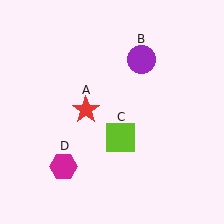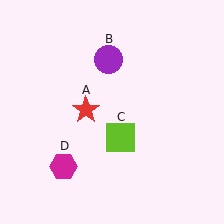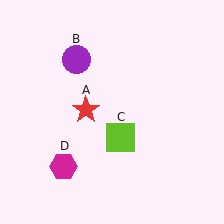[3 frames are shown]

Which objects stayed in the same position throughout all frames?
Red star (object A) and lime square (object C) and magenta hexagon (object D) remained stationary.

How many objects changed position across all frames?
1 object changed position: purple circle (object B).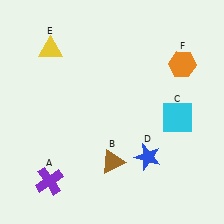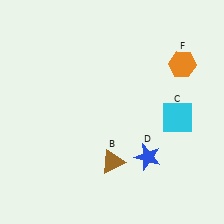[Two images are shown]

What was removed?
The purple cross (A), the yellow triangle (E) were removed in Image 2.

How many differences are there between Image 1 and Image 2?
There are 2 differences between the two images.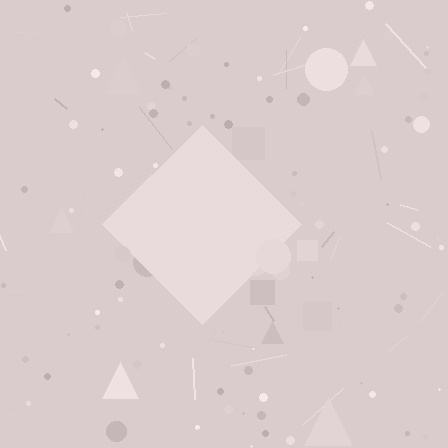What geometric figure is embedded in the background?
A diamond is embedded in the background.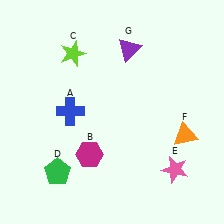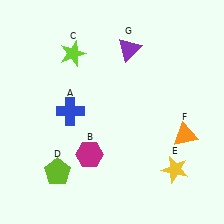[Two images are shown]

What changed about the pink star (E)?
In Image 1, E is pink. In Image 2, it changed to yellow.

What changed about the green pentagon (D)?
In Image 1, D is green. In Image 2, it changed to lime.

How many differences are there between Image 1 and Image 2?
There are 2 differences between the two images.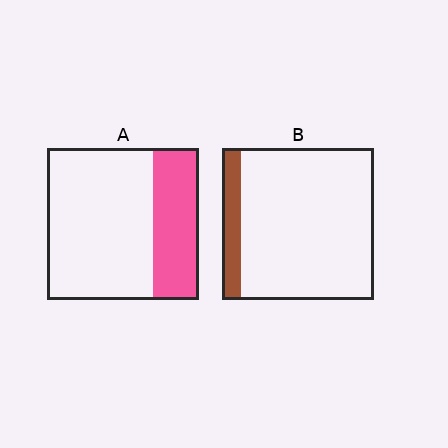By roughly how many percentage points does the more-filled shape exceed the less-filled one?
By roughly 20 percentage points (A over B).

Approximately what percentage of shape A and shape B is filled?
A is approximately 30% and B is approximately 10%.